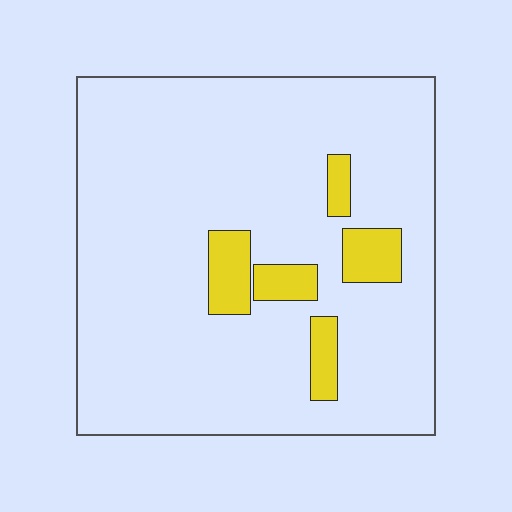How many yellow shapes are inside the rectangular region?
5.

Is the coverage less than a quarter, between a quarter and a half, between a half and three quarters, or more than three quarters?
Less than a quarter.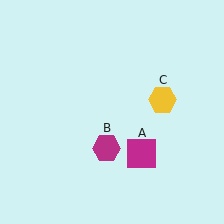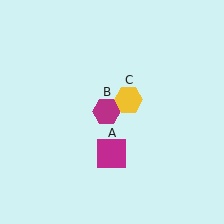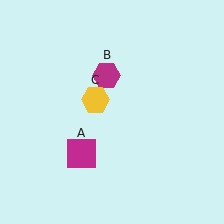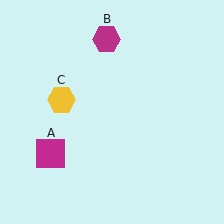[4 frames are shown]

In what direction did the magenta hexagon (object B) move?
The magenta hexagon (object B) moved up.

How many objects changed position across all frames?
3 objects changed position: magenta square (object A), magenta hexagon (object B), yellow hexagon (object C).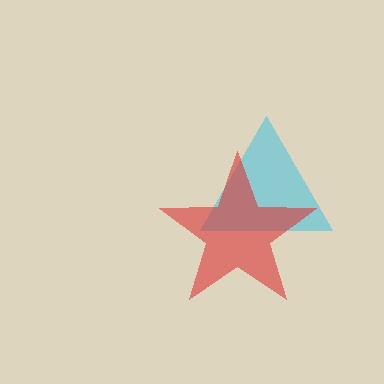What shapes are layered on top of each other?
The layered shapes are: a cyan triangle, a red star.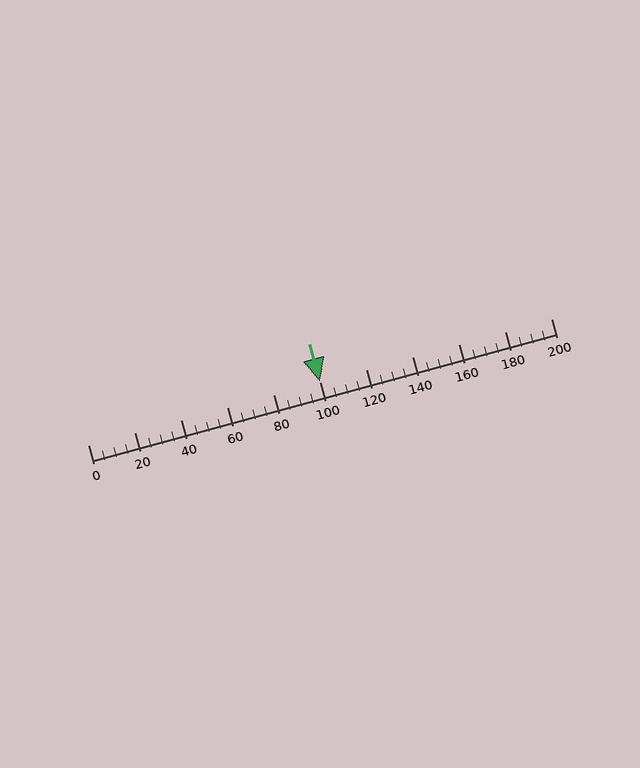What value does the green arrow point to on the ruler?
The green arrow points to approximately 100.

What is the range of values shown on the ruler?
The ruler shows values from 0 to 200.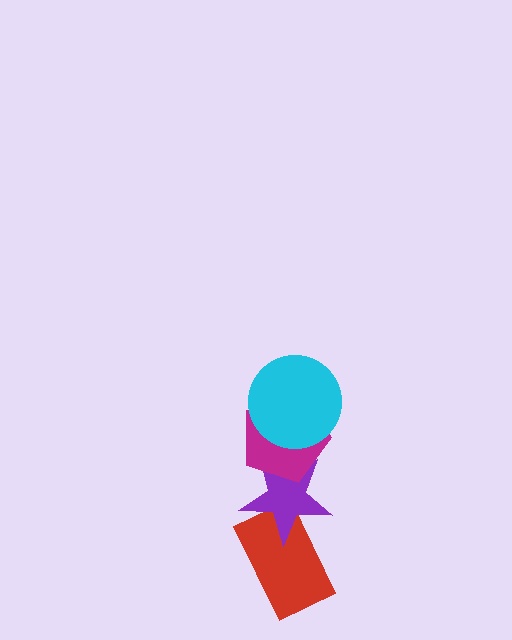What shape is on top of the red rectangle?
The purple star is on top of the red rectangle.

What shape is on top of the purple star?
The magenta pentagon is on top of the purple star.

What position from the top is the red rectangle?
The red rectangle is 4th from the top.